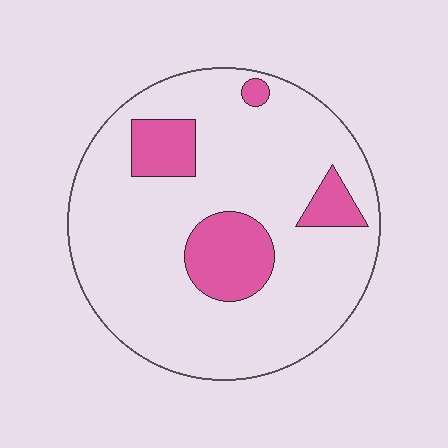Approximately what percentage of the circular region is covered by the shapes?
Approximately 15%.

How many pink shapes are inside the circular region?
4.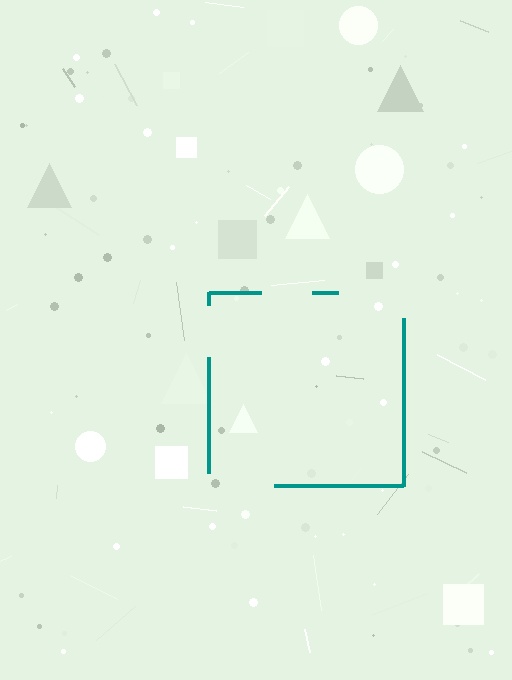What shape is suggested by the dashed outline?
The dashed outline suggests a square.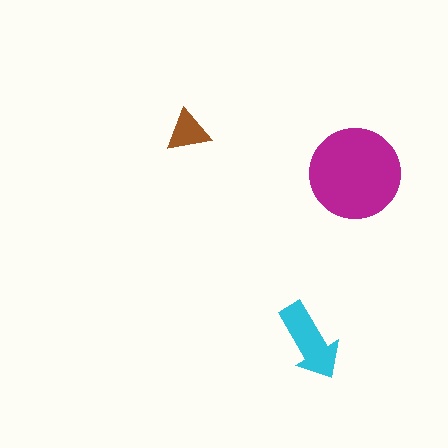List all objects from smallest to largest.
The brown triangle, the cyan arrow, the magenta circle.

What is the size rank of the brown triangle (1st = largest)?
3rd.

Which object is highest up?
The brown triangle is topmost.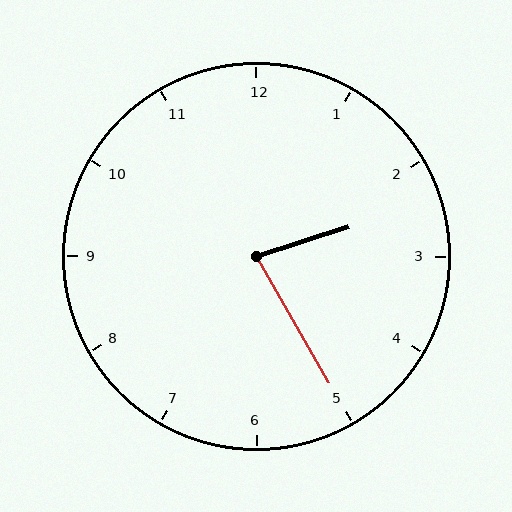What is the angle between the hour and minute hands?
Approximately 78 degrees.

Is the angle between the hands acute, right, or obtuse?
It is acute.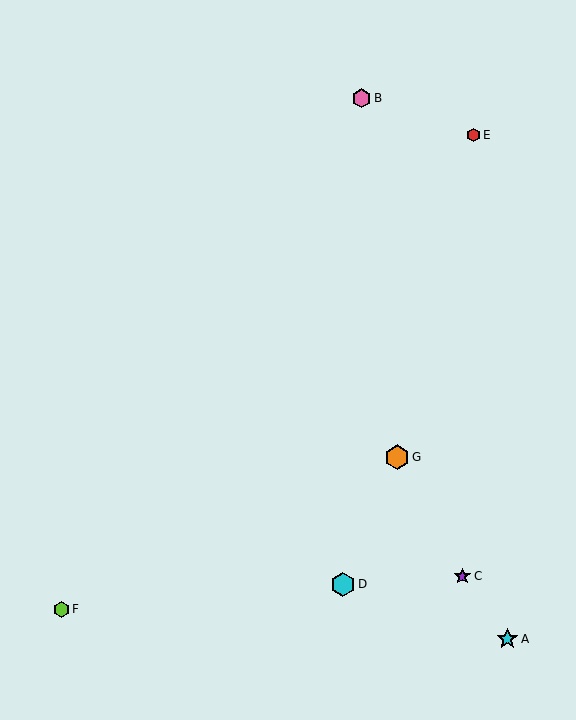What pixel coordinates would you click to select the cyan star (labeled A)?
Click at (507, 639) to select the cyan star A.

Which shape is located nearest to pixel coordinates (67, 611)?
The lime hexagon (labeled F) at (61, 609) is nearest to that location.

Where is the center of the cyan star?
The center of the cyan star is at (507, 639).